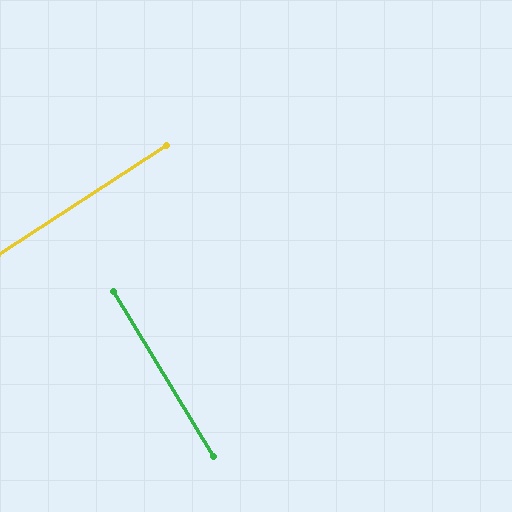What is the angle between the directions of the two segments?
Approximately 88 degrees.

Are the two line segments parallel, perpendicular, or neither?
Perpendicular — they meet at approximately 88°.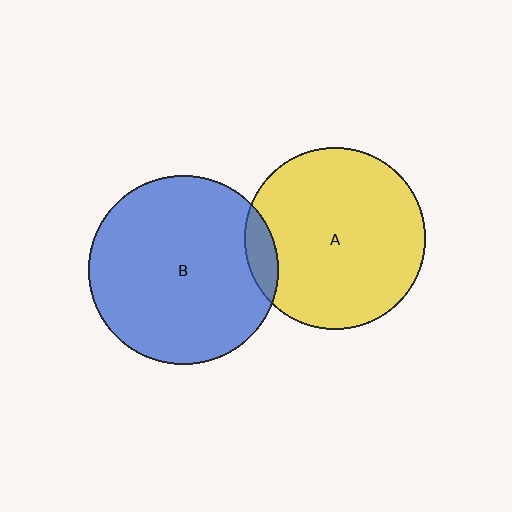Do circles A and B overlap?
Yes.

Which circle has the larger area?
Circle B (blue).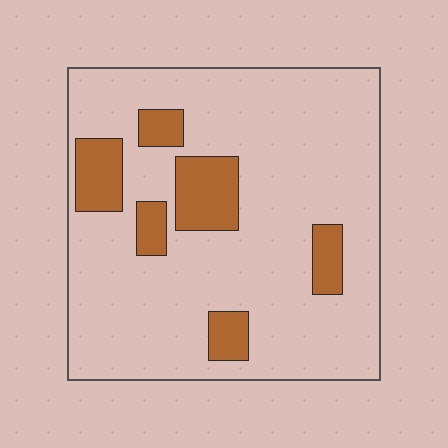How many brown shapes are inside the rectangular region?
6.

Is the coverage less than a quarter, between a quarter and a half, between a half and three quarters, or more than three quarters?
Less than a quarter.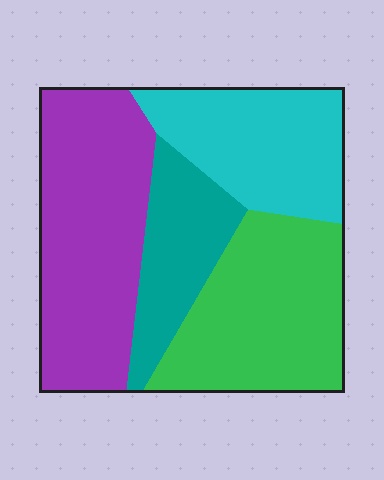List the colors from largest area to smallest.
From largest to smallest: purple, green, cyan, teal.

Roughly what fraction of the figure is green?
Green covers around 30% of the figure.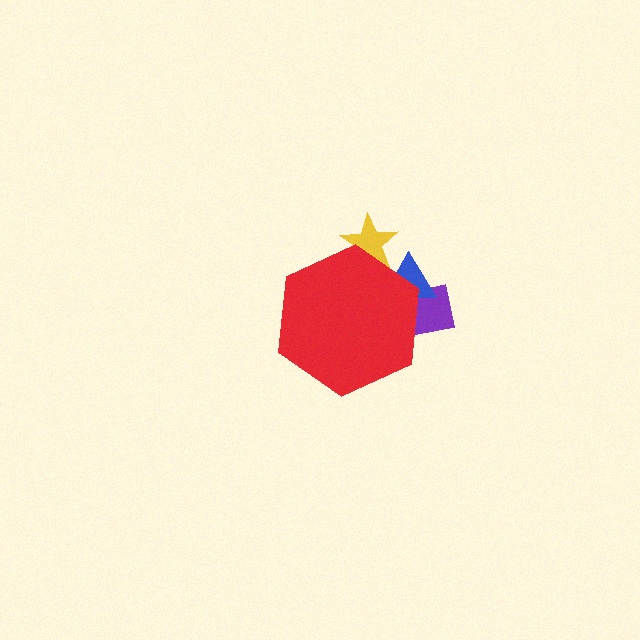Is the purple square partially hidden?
Yes, the purple square is partially hidden behind the red hexagon.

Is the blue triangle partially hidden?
Yes, the blue triangle is partially hidden behind the red hexagon.